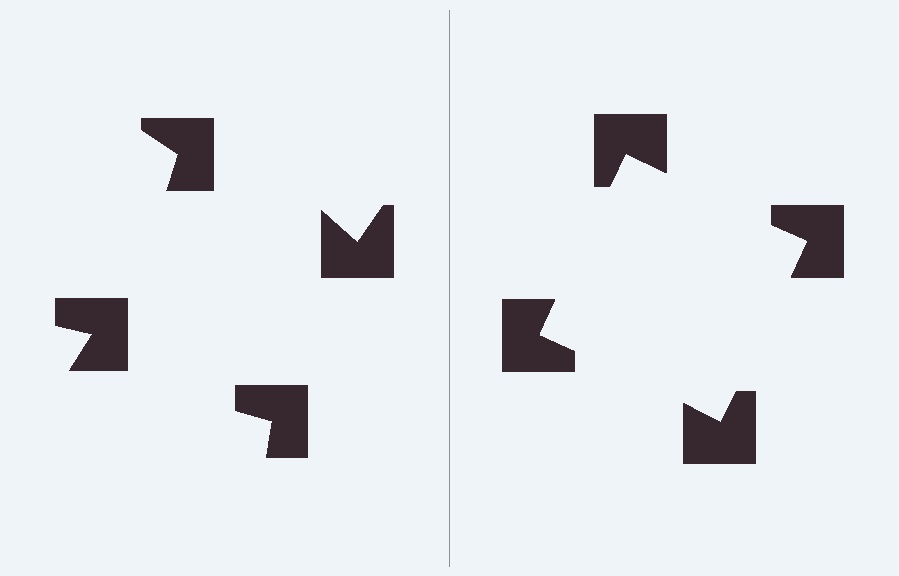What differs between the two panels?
The notched squares are positioned identically on both sides; only the wedge orientations differ. On the right they align to a square; on the left they are misaligned.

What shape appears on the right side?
An illusory square.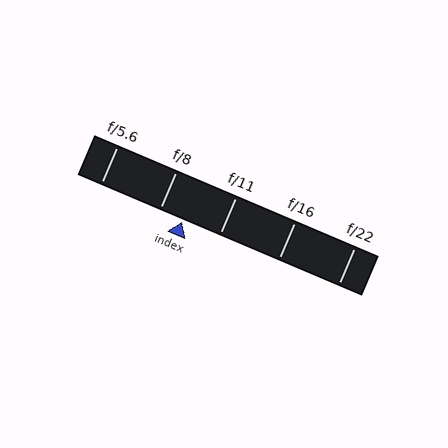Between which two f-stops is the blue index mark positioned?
The index mark is between f/8 and f/11.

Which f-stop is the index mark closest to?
The index mark is closest to f/8.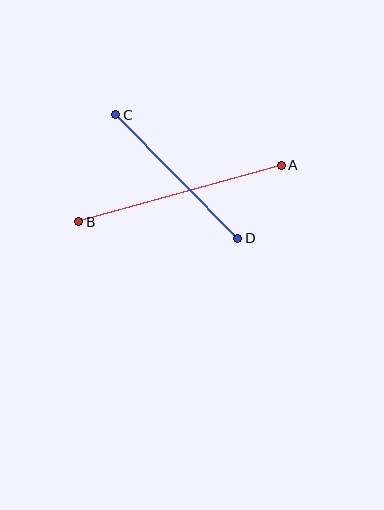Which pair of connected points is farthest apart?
Points A and B are farthest apart.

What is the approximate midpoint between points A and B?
The midpoint is at approximately (180, 194) pixels.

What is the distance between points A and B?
The distance is approximately 210 pixels.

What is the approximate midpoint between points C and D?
The midpoint is at approximately (177, 176) pixels.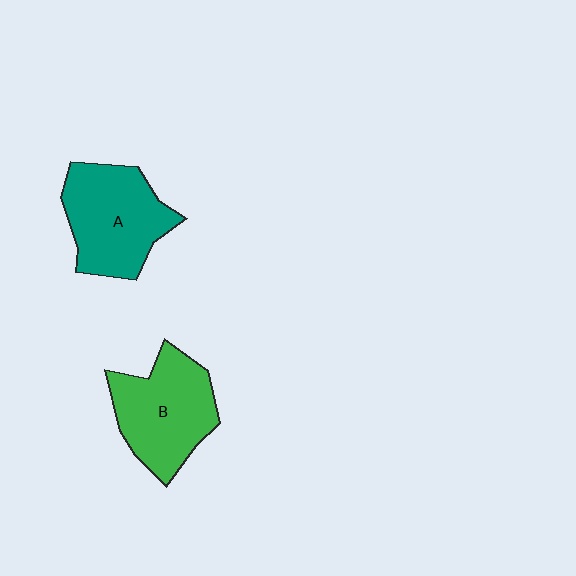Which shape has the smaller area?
Shape B (green).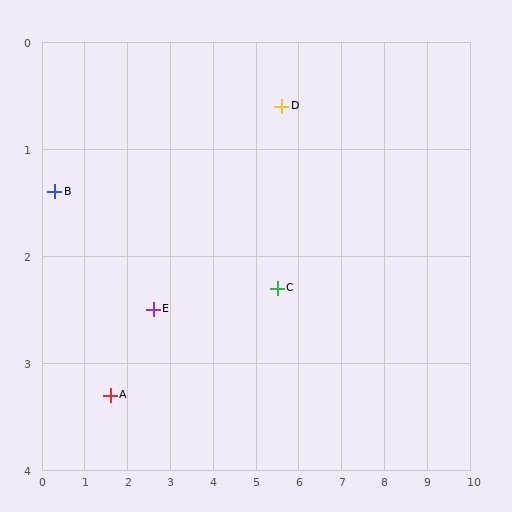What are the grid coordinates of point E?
Point E is at approximately (2.6, 2.5).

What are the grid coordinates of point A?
Point A is at approximately (1.6, 3.3).